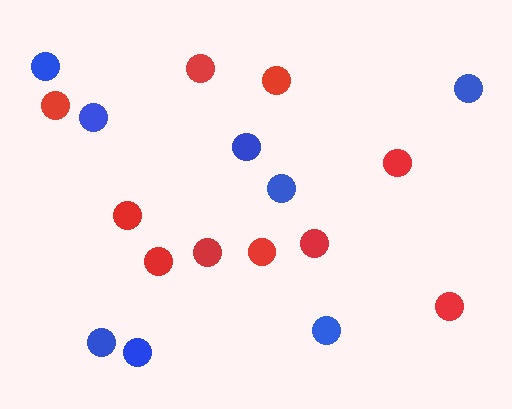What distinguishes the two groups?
There are 2 groups: one group of red circles (10) and one group of blue circles (8).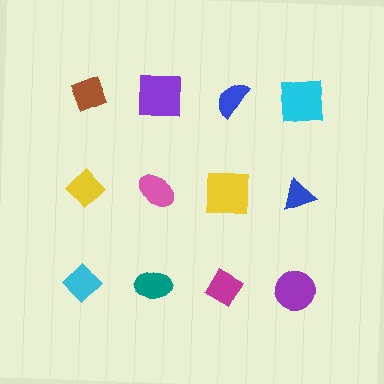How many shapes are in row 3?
4 shapes.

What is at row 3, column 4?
A purple circle.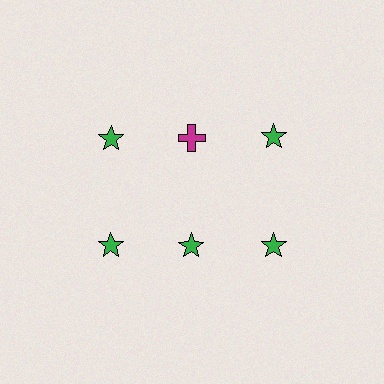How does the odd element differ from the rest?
It differs in both color (magenta instead of green) and shape (cross instead of star).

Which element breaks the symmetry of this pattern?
The magenta cross in the top row, second from left column breaks the symmetry. All other shapes are green stars.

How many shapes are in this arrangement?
There are 6 shapes arranged in a grid pattern.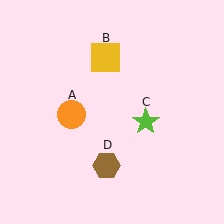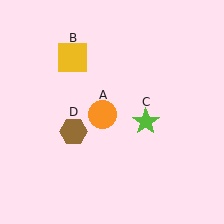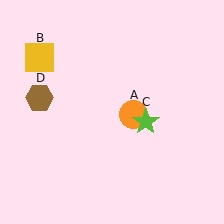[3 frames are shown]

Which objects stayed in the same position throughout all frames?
Lime star (object C) remained stationary.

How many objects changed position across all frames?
3 objects changed position: orange circle (object A), yellow square (object B), brown hexagon (object D).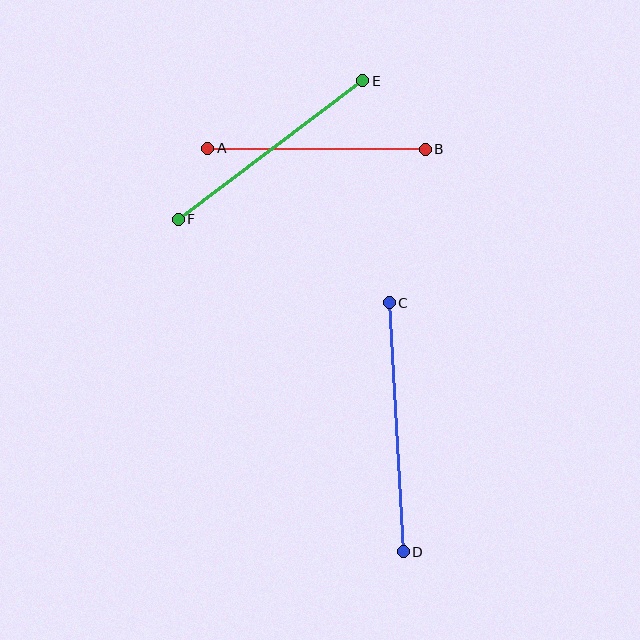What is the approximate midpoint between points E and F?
The midpoint is at approximately (271, 150) pixels.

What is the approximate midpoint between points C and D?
The midpoint is at approximately (396, 427) pixels.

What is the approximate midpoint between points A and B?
The midpoint is at approximately (317, 149) pixels.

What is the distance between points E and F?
The distance is approximately 230 pixels.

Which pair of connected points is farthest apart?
Points C and D are farthest apart.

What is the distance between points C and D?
The distance is approximately 250 pixels.